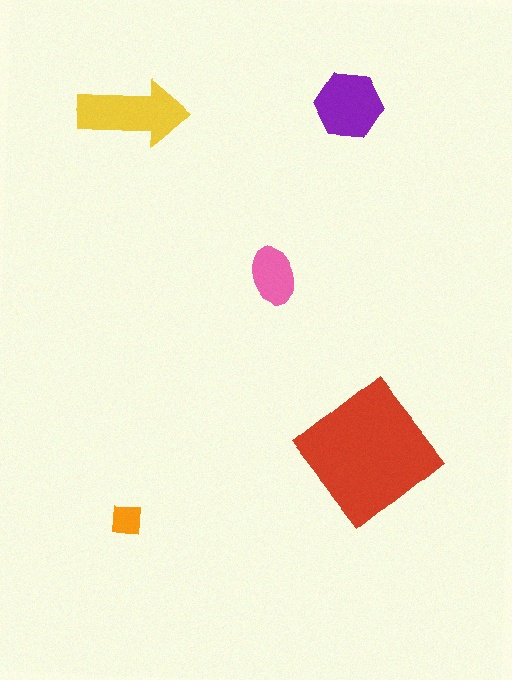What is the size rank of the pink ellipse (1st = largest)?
4th.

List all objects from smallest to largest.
The orange square, the pink ellipse, the purple hexagon, the yellow arrow, the red diamond.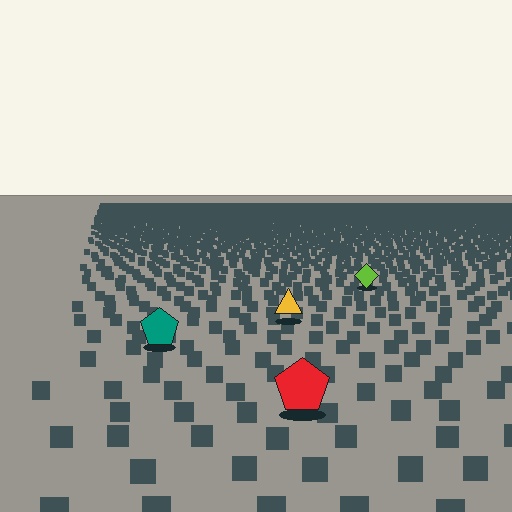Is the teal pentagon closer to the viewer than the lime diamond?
Yes. The teal pentagon is closer — you can tell from the texture gradient: the ground texture is coarser near it.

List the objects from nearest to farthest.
From nearest to farthest: the red pentagon, the teal pentagon, the yellow triangle, the lime diamond.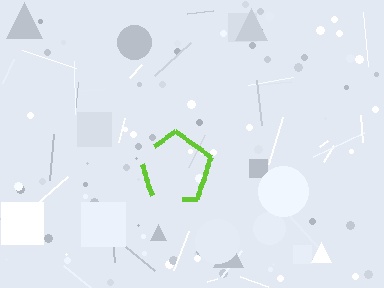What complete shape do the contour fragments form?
The contour fragments form a pentagon.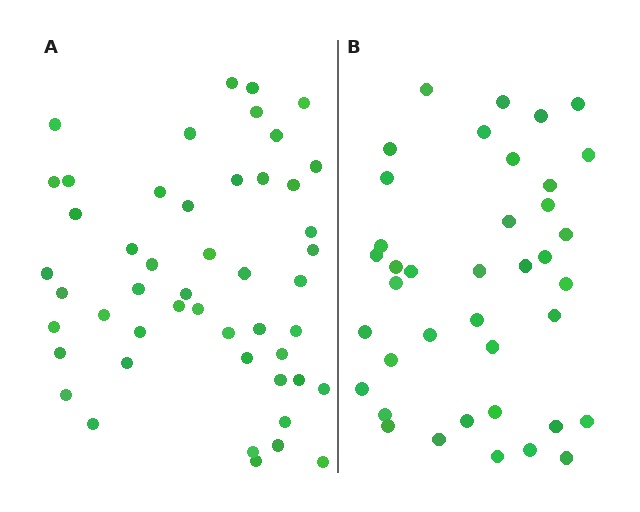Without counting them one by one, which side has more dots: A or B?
Region A (the left region) has more dots.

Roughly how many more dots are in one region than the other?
Region A has roughly 10 or so more dots than region B.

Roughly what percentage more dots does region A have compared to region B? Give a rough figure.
About 25% more.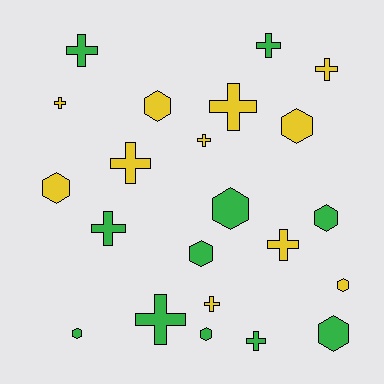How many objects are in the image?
There are 22 objects.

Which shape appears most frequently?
Cross, with 12 objects.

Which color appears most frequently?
Green, with 11 objects.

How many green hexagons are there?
There are 6 green hexagons.